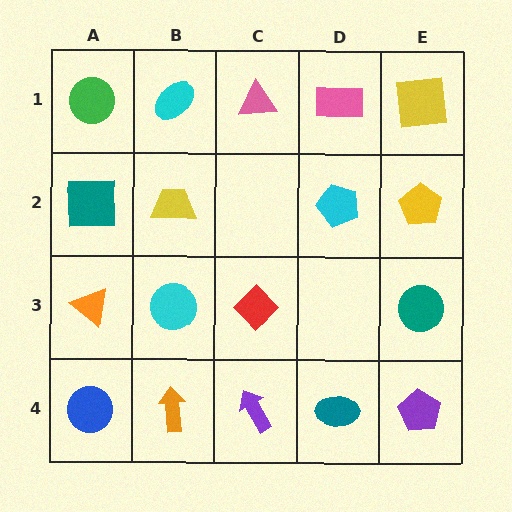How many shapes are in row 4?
5 shapes.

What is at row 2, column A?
A teal square.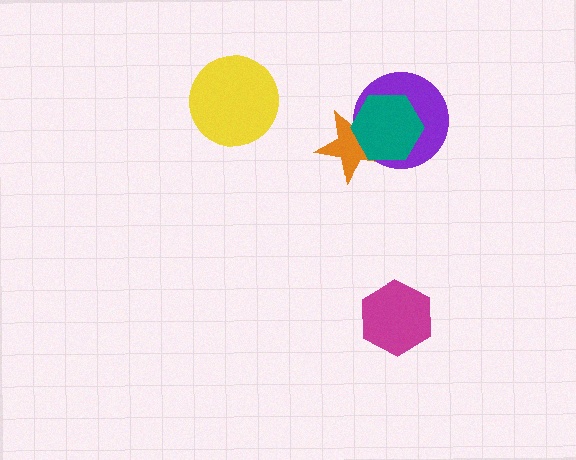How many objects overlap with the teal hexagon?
2 objects overlap with the teal hexagon.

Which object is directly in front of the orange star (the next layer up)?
The purple circle is directly in front of the orange star.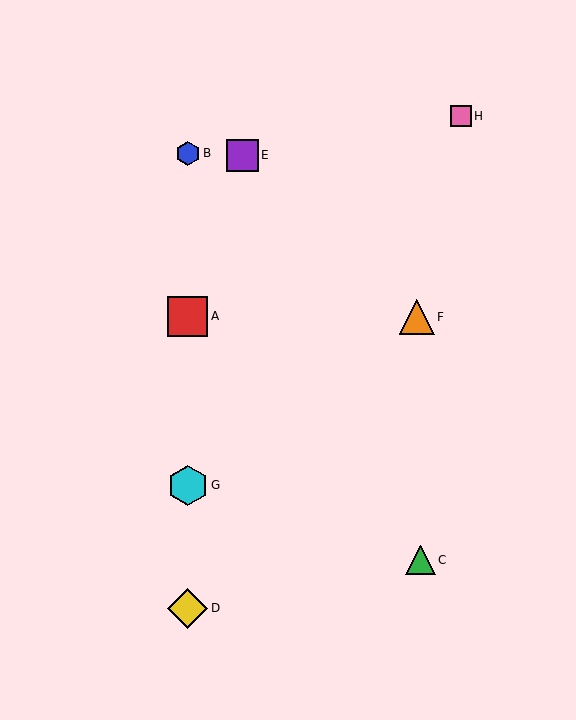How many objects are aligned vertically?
4 objects (A, B, D, G) are aligned vertically.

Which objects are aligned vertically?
Objects A, B, D, G are aligned vertically.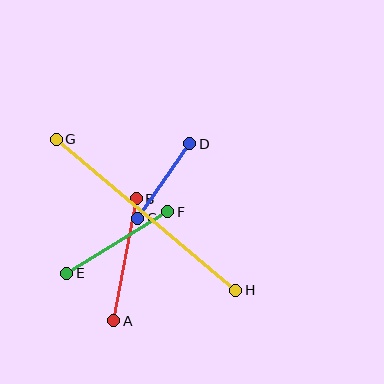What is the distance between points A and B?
The distance is approximately 124 pixels.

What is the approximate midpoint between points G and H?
The midpoint is at approximately (146, 215) pixels.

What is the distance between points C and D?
The distance is approximately 91 pixels.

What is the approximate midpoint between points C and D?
The midpoint is at approximately (164, 181) pixels.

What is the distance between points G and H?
The distance is approximately 234 pixels.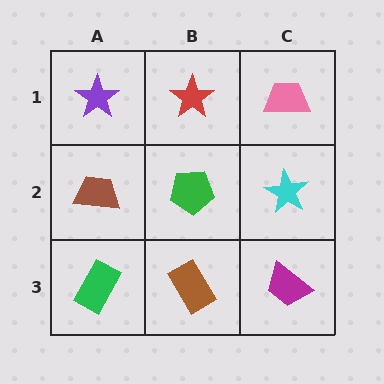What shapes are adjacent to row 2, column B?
A red star (row 1, column B), a brown rectangle (row 3, column B), a brown trapezoid (row 2, column A), a cyan star (row 2, column C).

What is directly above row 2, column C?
A pink trapezoid.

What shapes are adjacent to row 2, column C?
A pink trapezoid (row 1, column C), a magenta trapezoid (row 3, column C), a green pentagon (row 2, column B).